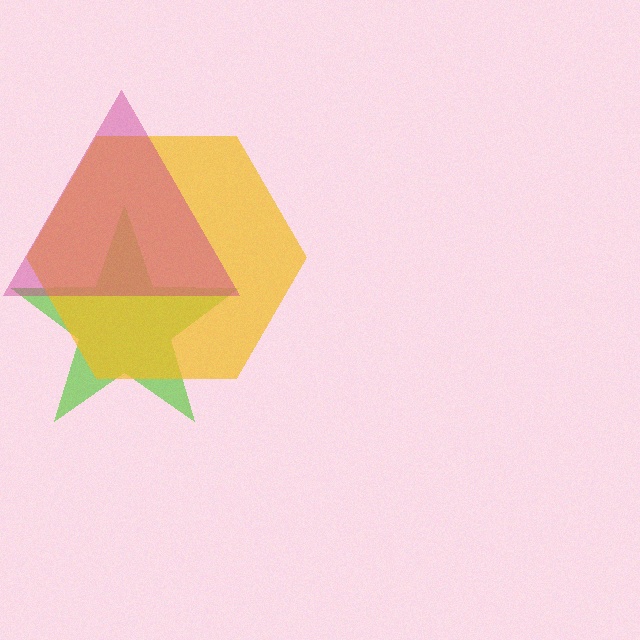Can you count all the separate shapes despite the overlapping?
Yes, there are 3 separate shapes.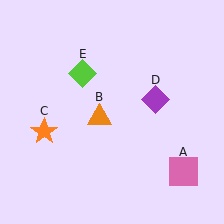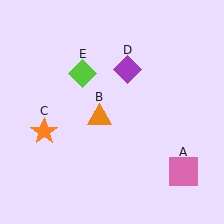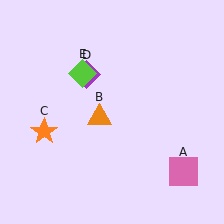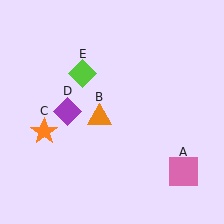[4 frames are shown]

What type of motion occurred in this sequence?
The purple diamond (object D) rotated counterclockwise around the center of the scene.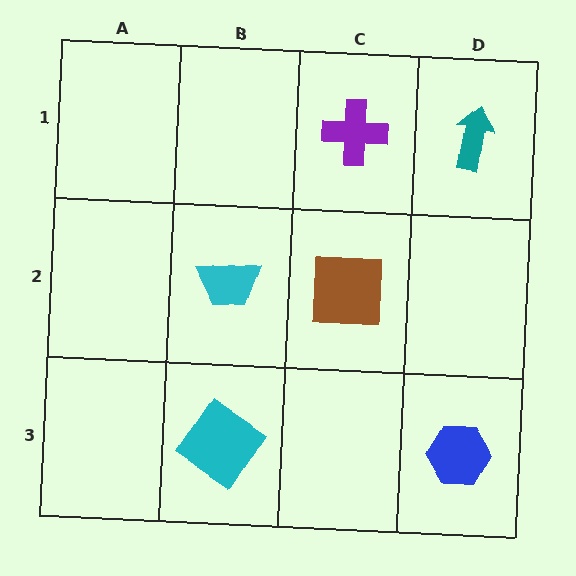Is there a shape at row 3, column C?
No, that cell is empty.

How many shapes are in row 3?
2 shapes.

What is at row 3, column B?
A cyan diamond.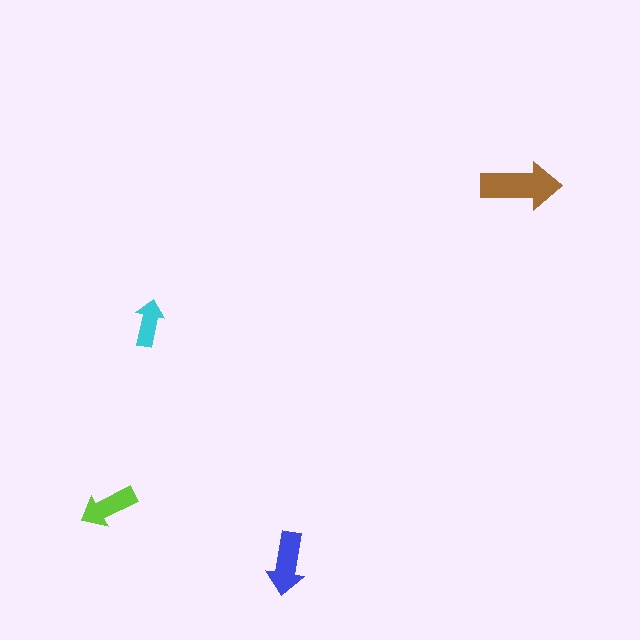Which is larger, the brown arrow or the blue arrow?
The brown one.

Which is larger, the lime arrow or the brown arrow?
The brown one.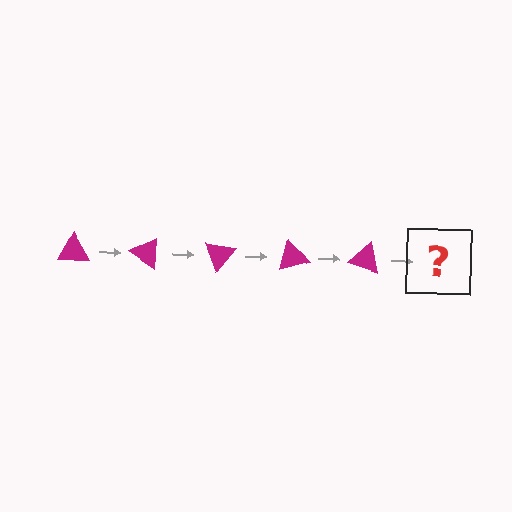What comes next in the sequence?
The next element should be a magenta triangle rotated 175 degrees.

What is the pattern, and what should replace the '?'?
The pattern is that the triangle rotates 35 degrees each step. The '?' should be a magenta triangle rotated 175 degrees.